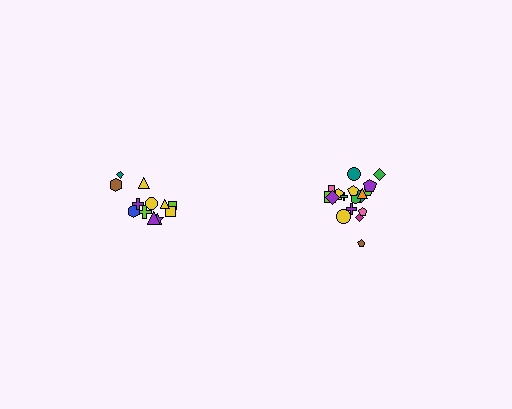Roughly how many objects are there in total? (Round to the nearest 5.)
Roughly 30 objects in total.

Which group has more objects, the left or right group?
The right group.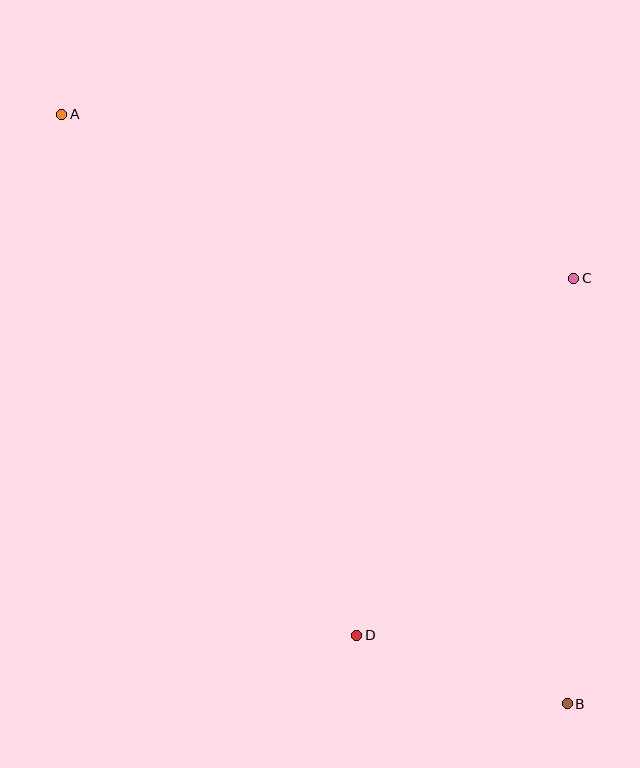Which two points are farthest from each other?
Points A and B are farthest from each other.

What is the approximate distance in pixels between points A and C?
The distance between A and C is approximately 538 pixels.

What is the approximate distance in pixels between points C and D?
The distance between C and D is approximately 418 pixels.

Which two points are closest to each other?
Points B and D are closest to each other.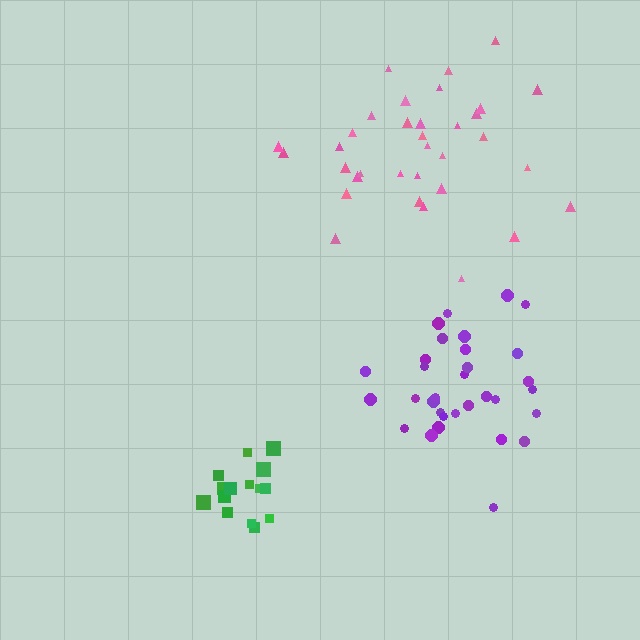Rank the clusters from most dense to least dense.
green, purple, pink.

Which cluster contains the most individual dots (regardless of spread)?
Pink (34).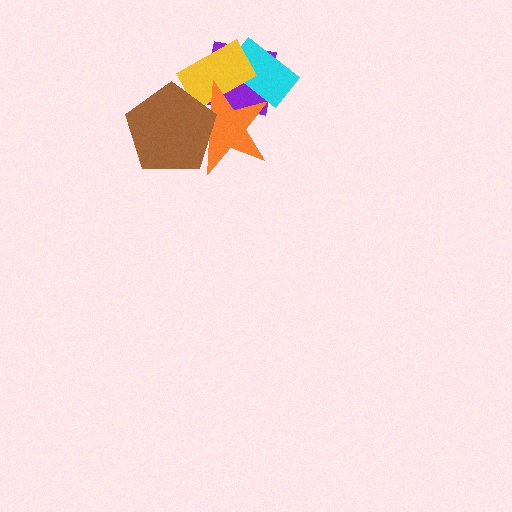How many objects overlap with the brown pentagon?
2 objects overlap with the brown pentagon.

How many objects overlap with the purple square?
3 objects overlap with the purple square.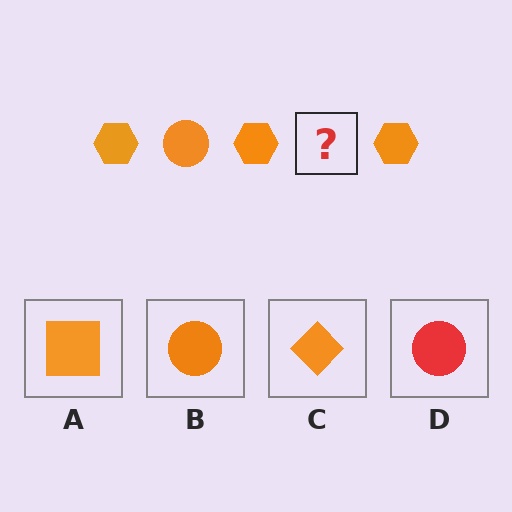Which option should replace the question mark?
Option B.